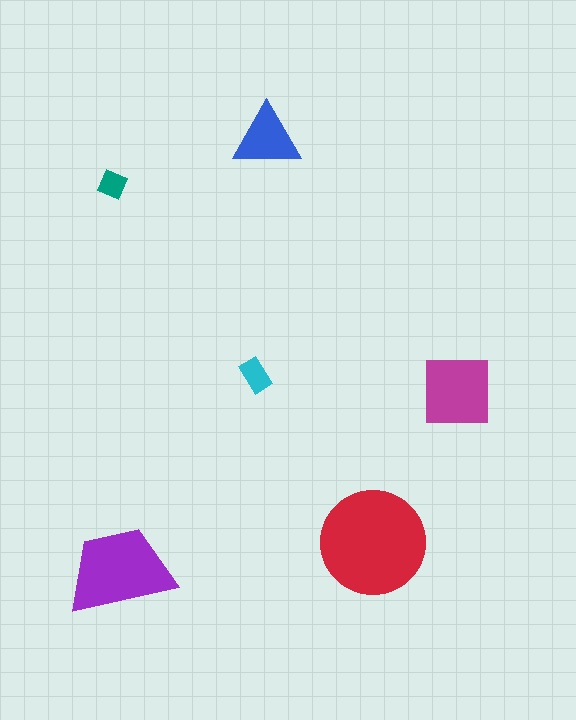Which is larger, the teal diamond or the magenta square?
The magenta square.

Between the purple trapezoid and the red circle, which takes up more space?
The red circle.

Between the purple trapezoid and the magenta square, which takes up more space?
The purple trapezoid.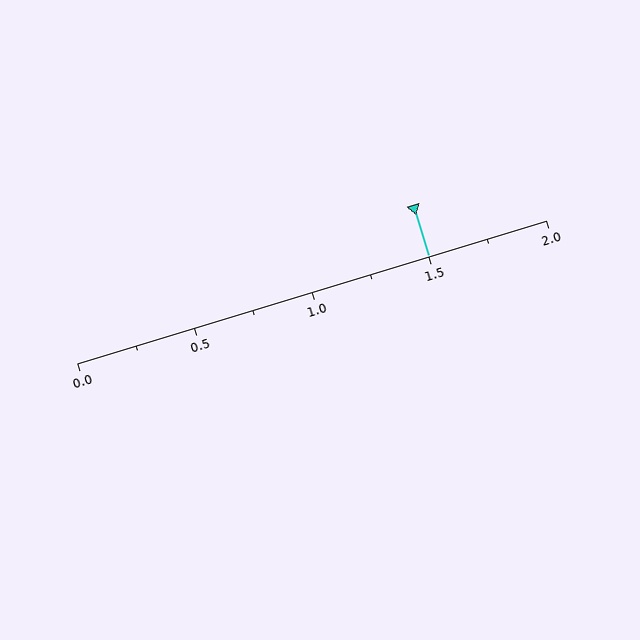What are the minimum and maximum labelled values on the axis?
The axis runs from 0.0 to 2.0.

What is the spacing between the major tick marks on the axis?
The major ticks are spaced 0.5 apart.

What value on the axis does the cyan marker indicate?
The marker indicates approximately 1.5.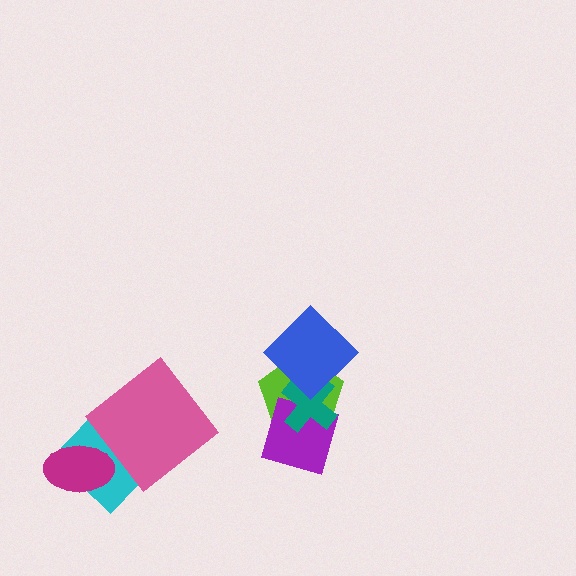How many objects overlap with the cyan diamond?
2 objects overlap with the cyan diamond.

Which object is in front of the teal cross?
The blue diamond is in front of the teal cross.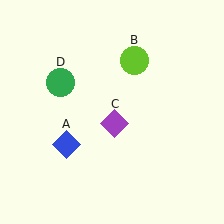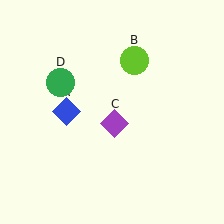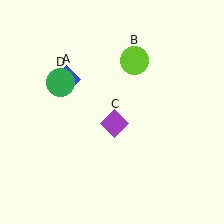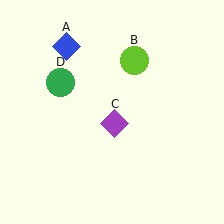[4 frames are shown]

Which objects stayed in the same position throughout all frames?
Lime circle (object B) and purple diamond (object C) and green circle (object D) remained stationary.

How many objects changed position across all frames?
1 object changed position: blue diamond (object A).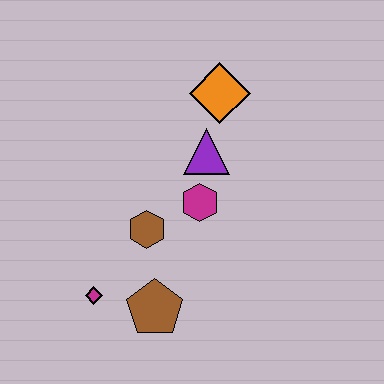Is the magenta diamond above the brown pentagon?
Yes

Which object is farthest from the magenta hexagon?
The magenta diamond is farthest from the magenta hexagon.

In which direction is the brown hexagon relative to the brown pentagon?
The brown hexagon is above the brown pentagon.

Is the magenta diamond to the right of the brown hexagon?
No